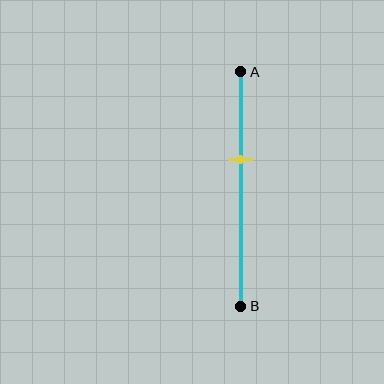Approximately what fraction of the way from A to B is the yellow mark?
The yellow mark is approximately 40% of the way from A to B.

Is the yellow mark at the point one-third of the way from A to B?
No, the mark is at about 40% from A, not at the 33% one-third point.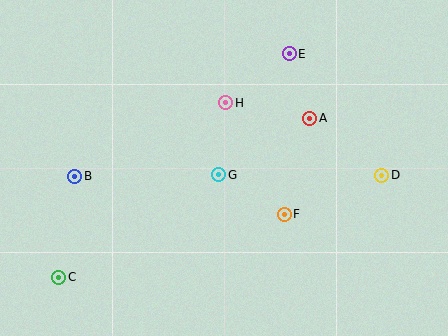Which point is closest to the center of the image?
Point G at (219, 175) is closest to the center.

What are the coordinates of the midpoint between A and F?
The midpoint between A and F is at (297, 166).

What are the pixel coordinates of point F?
Point F is at (284, 214).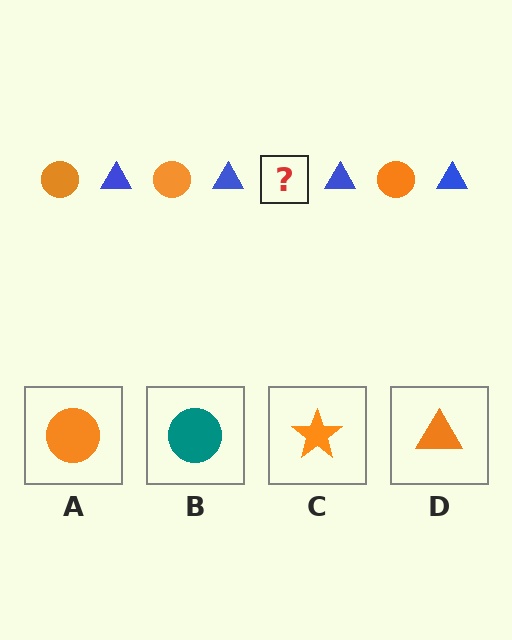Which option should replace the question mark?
Option A.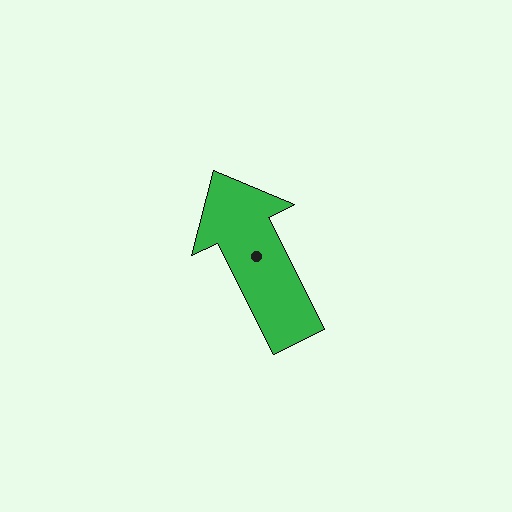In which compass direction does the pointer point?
Northwest.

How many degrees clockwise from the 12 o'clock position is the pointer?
Approximately 334 degrees.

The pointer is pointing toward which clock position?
Roughly 11 o'clock.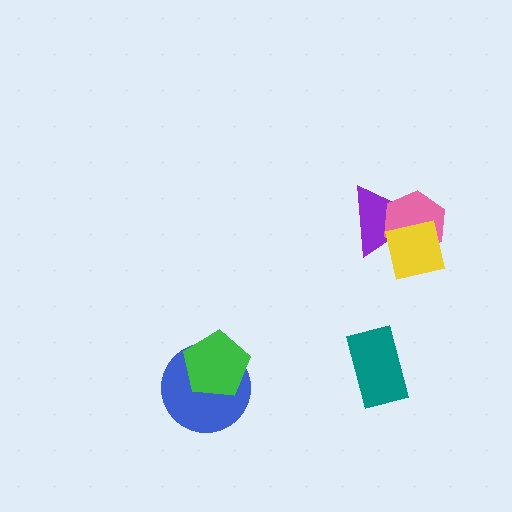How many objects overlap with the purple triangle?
2 objects overlap with the purple triangle.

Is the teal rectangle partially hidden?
No, no other shape covers it.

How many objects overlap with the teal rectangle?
0 objects overlap with the teal rectangle.